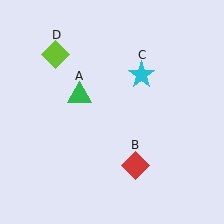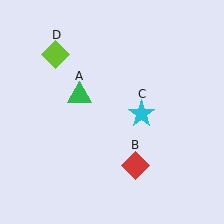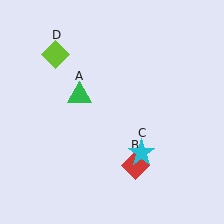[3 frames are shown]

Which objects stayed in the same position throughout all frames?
Green triangle (object A) and red diamond (object B) and lime diamond (object D) remained stationary.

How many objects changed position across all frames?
1 object changed position: cyan star (object C).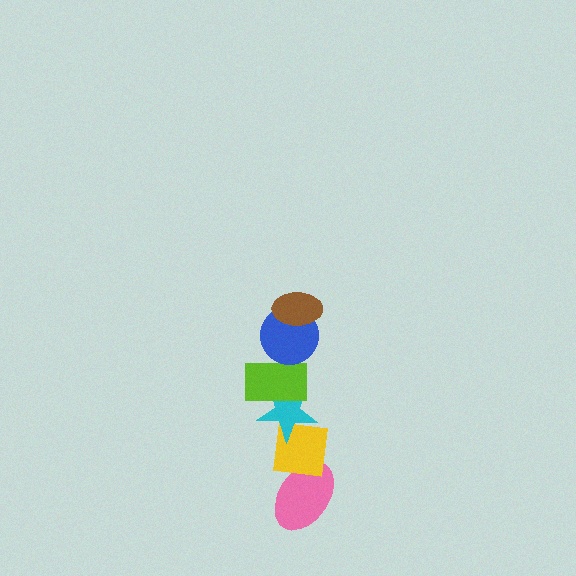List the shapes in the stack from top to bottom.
From top to bottom: the brown ellipse, the blue circle, the lime rectangle, the cyan star, the yellow square, the pink ellipse.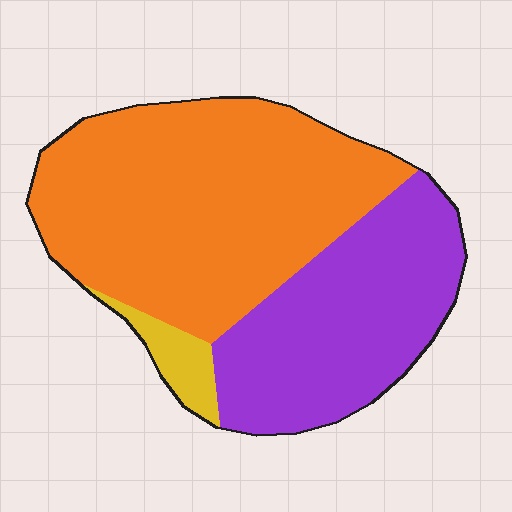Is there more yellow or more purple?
Purple.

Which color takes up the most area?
Orange, at roughly 60%.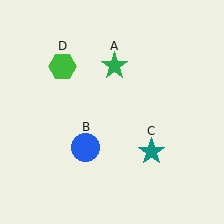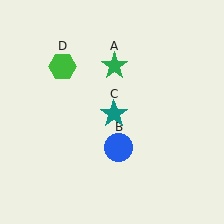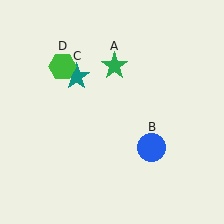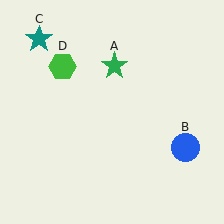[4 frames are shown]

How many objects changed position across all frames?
2 objects changed position: blue circle (object B), teal star (object C).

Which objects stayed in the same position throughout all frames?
Green star (object A) and green hexagon (object D) remained stationary.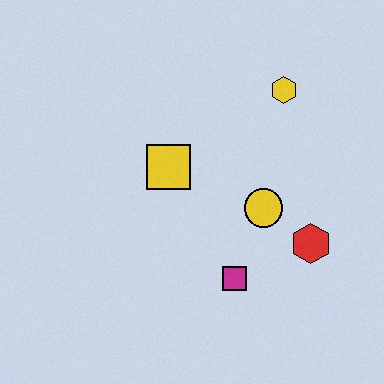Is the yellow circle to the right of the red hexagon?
No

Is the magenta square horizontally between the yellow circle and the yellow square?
Yes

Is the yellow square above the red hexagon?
Yes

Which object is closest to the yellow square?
The yellow circle is closest to the yellow square.